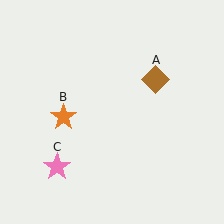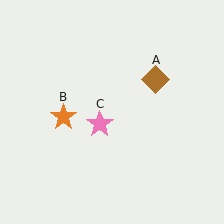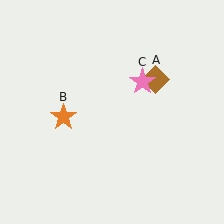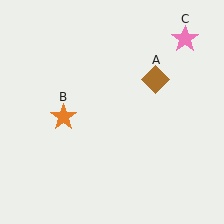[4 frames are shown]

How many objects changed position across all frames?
1 object changed position: pink star (object C).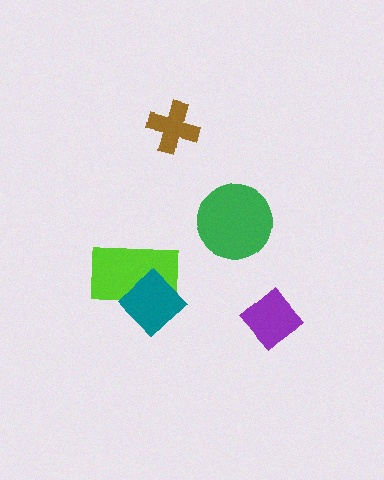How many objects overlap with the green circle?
0 objects overlap with the green circle.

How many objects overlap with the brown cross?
0 objects overlap with the brown cross.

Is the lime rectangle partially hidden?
Yes, it is partially covered by another shape.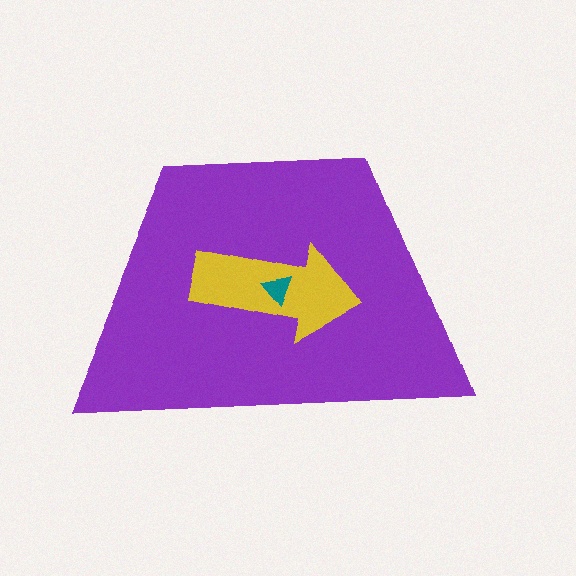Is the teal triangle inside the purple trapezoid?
Yes.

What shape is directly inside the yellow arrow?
The teal triangle.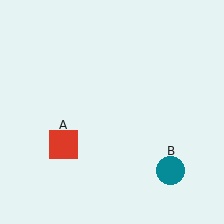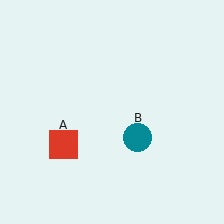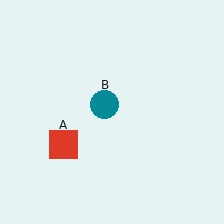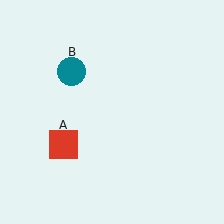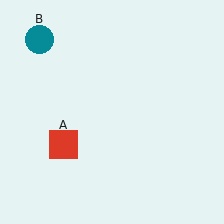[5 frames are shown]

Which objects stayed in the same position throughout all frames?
Red square (object A) remained stationary.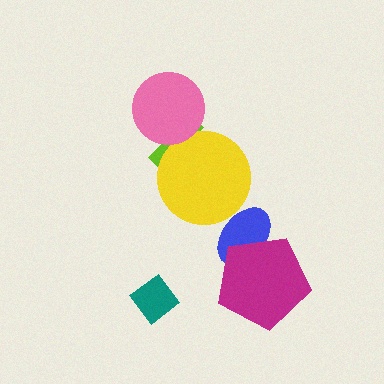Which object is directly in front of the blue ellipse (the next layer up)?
The yellow circle is directly in front of the blue ellipse.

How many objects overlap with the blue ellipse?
2 objects overlap with the blue ellipse.